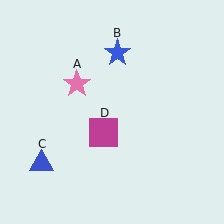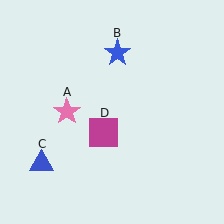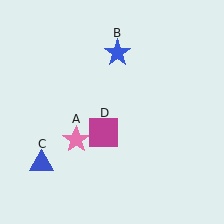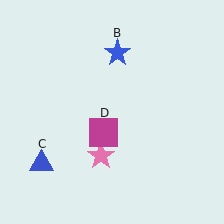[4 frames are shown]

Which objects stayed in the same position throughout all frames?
Blue star (object B) and blue triangle (object C) and magenta square (object D) remained stationary.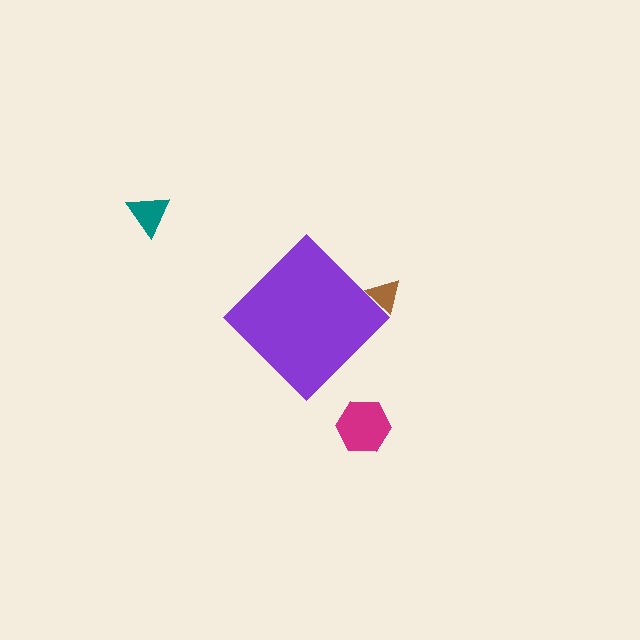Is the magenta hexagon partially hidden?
No, the magenta hexagon is fully visible.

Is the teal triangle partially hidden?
No, the teal triangle is fully visible.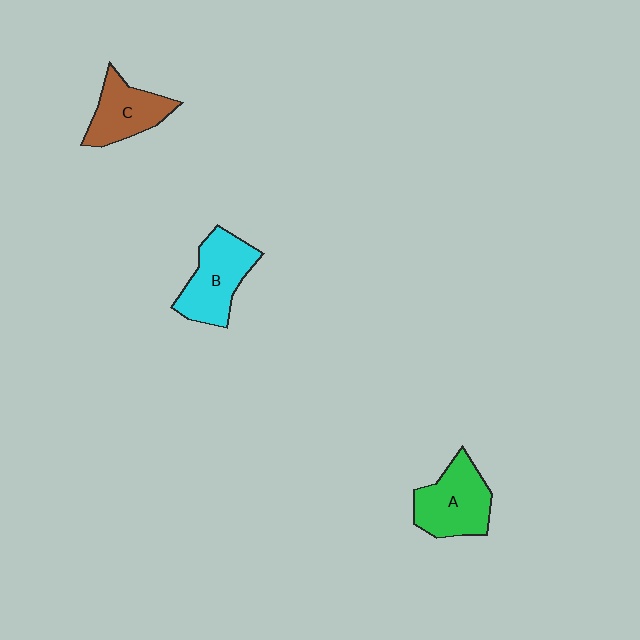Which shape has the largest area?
Shape B (cyan).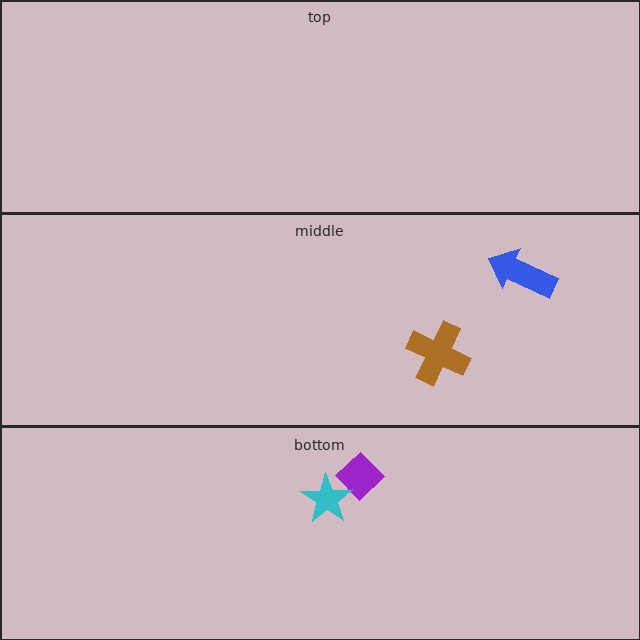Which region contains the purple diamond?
The bottom region.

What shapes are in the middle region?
The brown cross, the blue arrow.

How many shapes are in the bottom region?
2.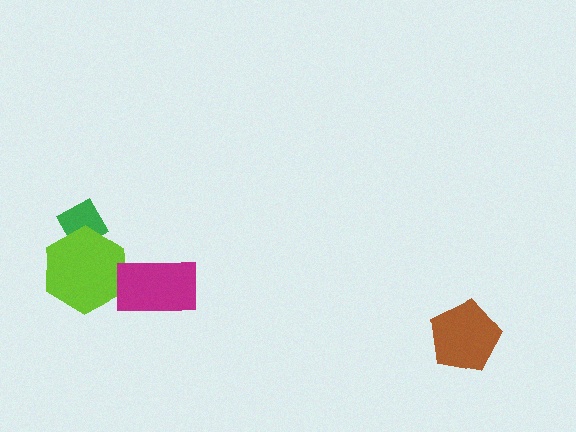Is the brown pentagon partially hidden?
No, no other shape covers it.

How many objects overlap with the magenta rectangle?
1 object overlaps with the magenta rectangle.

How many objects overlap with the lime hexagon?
2 objects overlap with the lime hexagon.